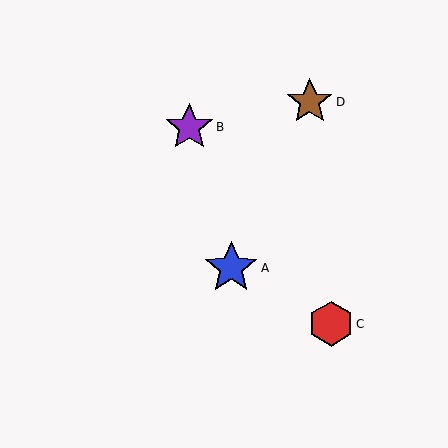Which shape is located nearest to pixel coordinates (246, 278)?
The blue star (labeled A) at (231, 268) is nearest to that location.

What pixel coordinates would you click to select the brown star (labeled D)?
Click at (310, 102) to select the brown star D.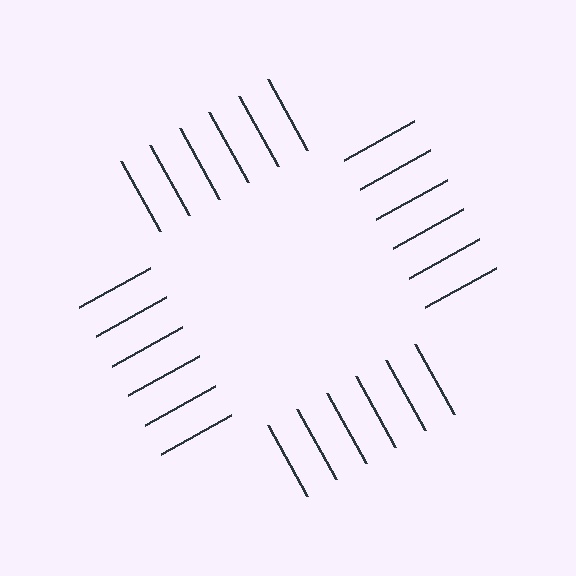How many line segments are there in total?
24 — 6 along each of the 4 edges.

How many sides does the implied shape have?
4 sides — the line-ends trace a square.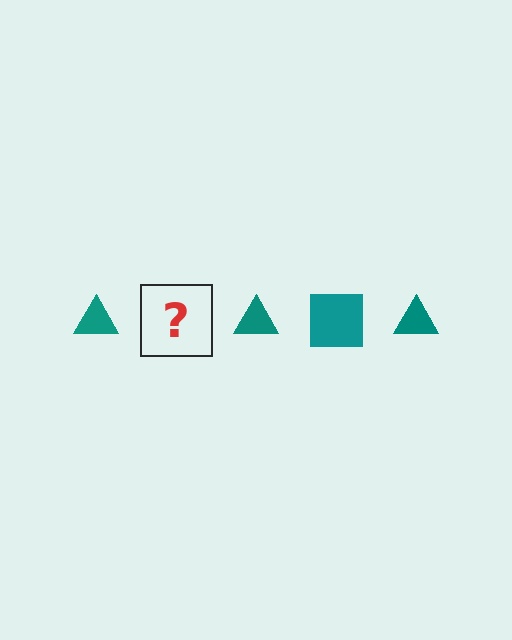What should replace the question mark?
The question mark should be replaced with a teal square.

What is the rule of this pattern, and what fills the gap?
The rule is that the pattern cycles through triangle, square shapes in teal. The gap should be filled with a teal square.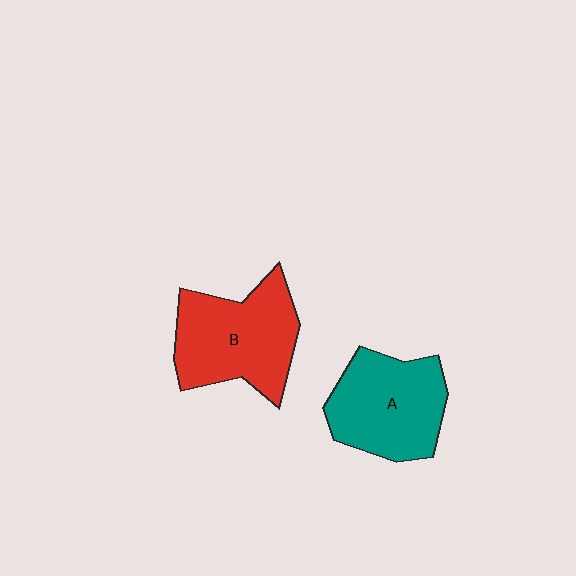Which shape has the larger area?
Shape B (red).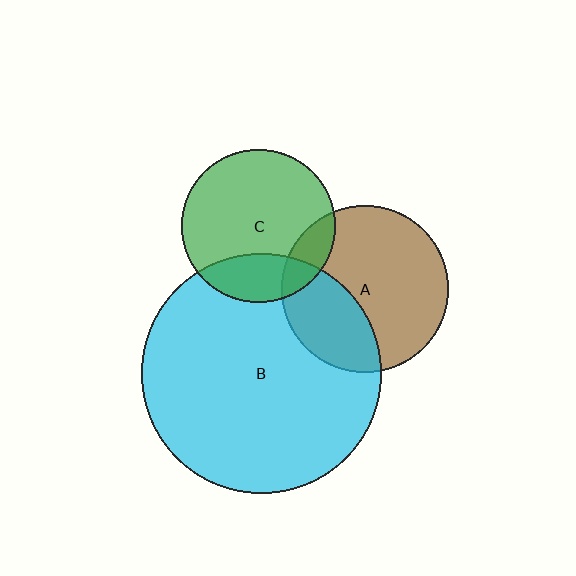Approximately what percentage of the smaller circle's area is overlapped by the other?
Approximately 15%.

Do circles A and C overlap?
Yes.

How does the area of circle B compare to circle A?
Approximately 2.1 times.